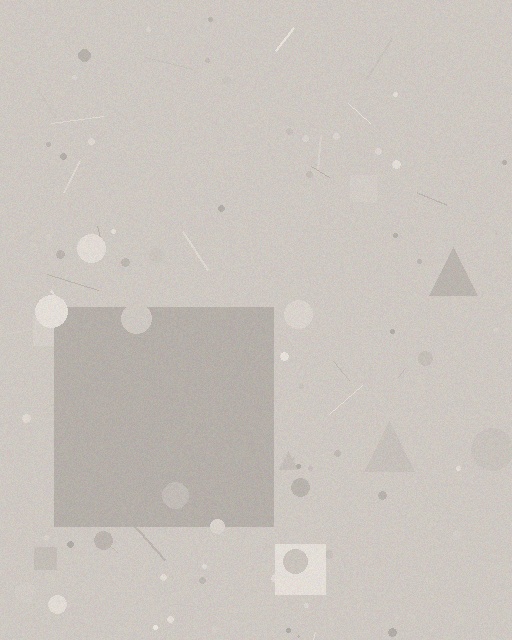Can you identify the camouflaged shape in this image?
The camouflaged shape is a square.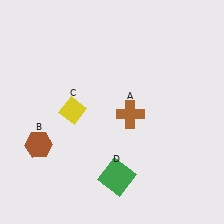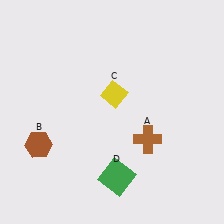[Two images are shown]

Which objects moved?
The objects that moved are: the brown cross (A), the yellow diamond (C).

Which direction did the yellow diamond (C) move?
The yellow diamond (C) moved right.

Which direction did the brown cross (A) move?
The brown cross (A) moved down.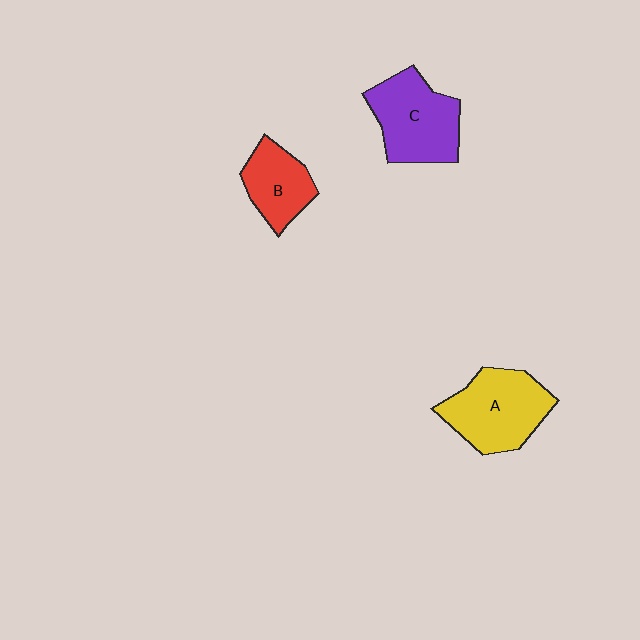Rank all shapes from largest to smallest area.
From largest to smallest: A (yellow), C (purple), B (red).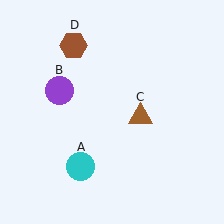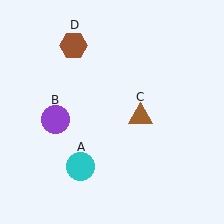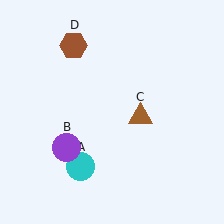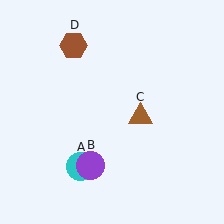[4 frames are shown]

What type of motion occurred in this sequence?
The purple circle (object B) rotated counterclockwise around the center of the scene.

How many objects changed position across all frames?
1 object changed position: purple circle (object B).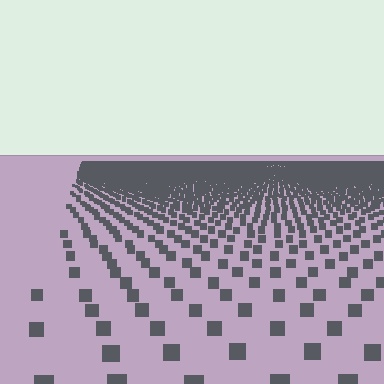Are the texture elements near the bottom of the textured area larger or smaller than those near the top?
Larger. Near the bottom, elements are closer to the viewer and appear at a bigger on-screen size.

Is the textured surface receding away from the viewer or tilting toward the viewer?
The surface is receding away from the viewer. Texture elements get smaller and denser toward the top.